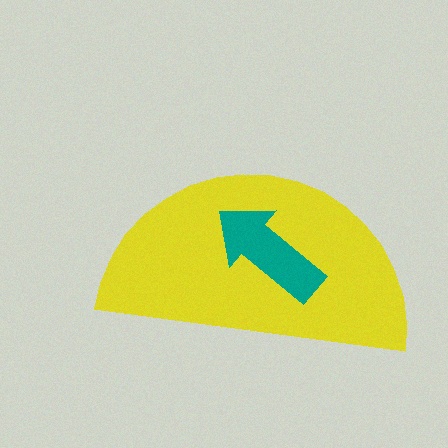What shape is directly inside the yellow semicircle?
The teal arrow.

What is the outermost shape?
The yellow semicircle.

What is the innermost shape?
The teal arrow.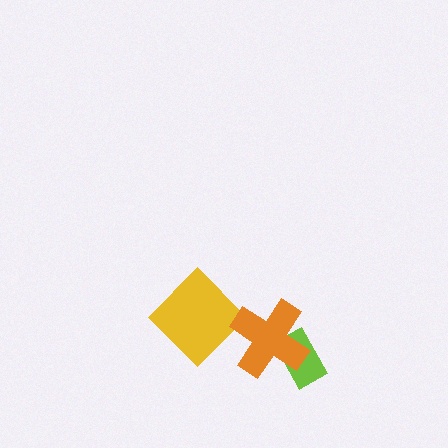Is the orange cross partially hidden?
No, no other shape covers it.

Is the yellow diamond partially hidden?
Yes, it is partially covered by another shape.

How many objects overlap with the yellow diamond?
1 object overlaps with the yellow diamond.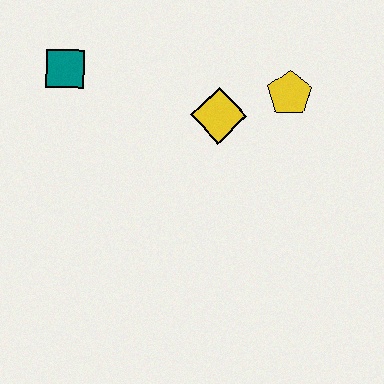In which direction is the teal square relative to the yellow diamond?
The teal square is to the left of the yellow diamond.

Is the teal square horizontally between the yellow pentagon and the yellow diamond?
No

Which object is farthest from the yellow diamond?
The teal square is farthest from the yellow diamond.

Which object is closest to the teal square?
The yellow diamond is closest to the teal square.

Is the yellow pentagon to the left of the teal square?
No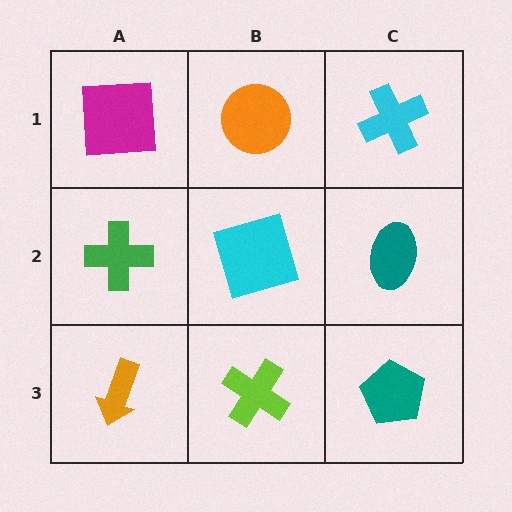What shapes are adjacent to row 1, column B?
A cyan square (row 2, column B), a magenta square (row 1, column A), a cyan cross (row 1, column C).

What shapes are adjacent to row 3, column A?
A green cross (row 2, column A), a lime cross (row 3, column B).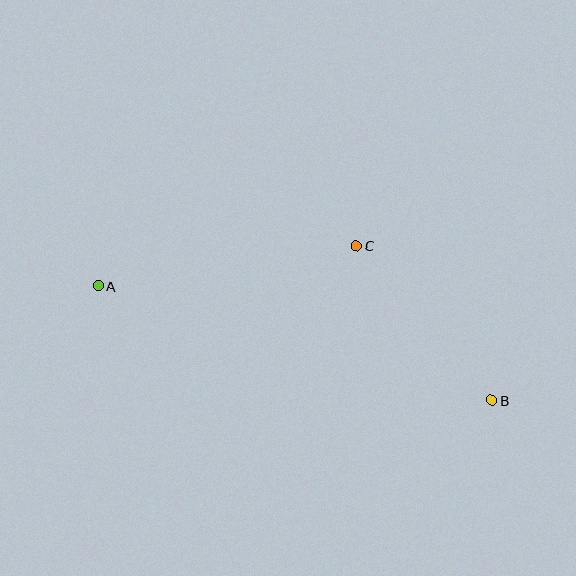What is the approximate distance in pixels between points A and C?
The distance between A and C is approximately 261 pixels.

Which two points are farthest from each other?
Points A and B are farthest from each other.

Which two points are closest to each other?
Points B and C are closest to each other.